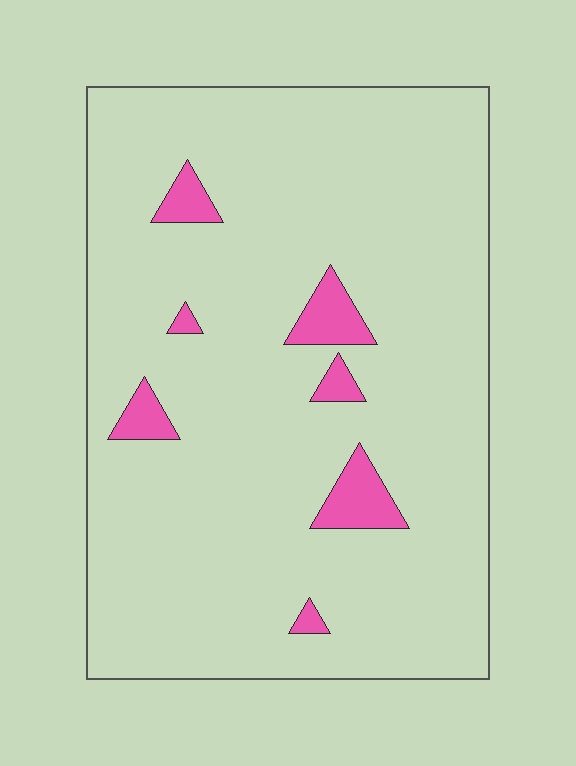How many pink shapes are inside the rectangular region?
7.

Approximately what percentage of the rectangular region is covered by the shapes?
Approximately 5%.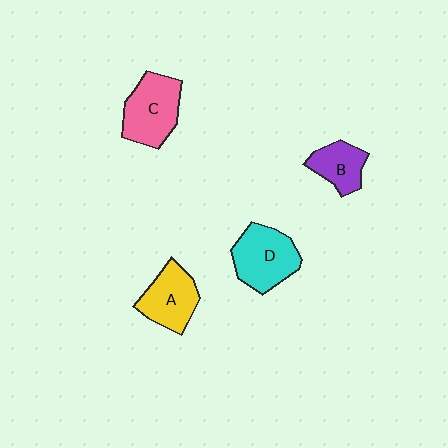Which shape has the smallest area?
Shape B (purple).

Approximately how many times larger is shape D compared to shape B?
Approximately 1.6 times.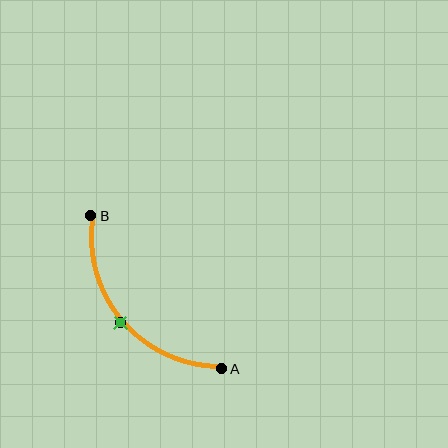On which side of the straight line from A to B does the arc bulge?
The arc bulges below and to the left of the straight line connecting A and B.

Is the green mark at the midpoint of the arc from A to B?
Yes. The green mark lies on the arc at equal arc-length from both A and B — it is the arc midpoint.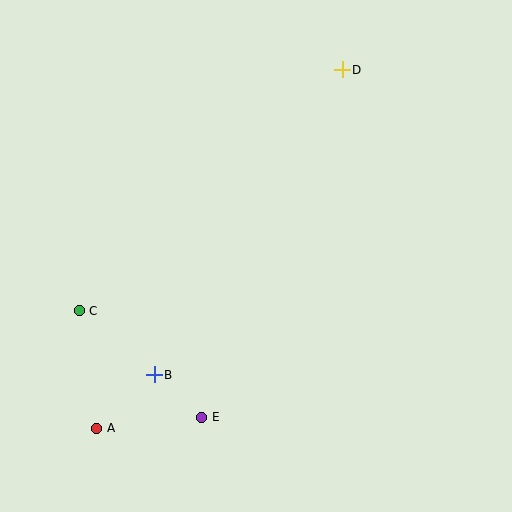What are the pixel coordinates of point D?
Point D is at (342, 70).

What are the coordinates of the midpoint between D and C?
The midpoint between D and C is at (211, 190).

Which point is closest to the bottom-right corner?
Point E is closest to the bottom-right corner.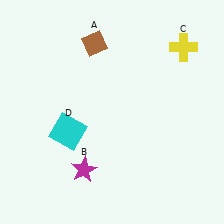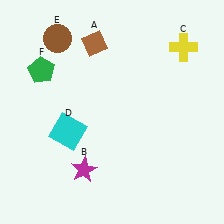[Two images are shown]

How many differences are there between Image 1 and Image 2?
There are 2 differences between the two images.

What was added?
A brown circle (E), a green pentagon (F) were added in Image 2.